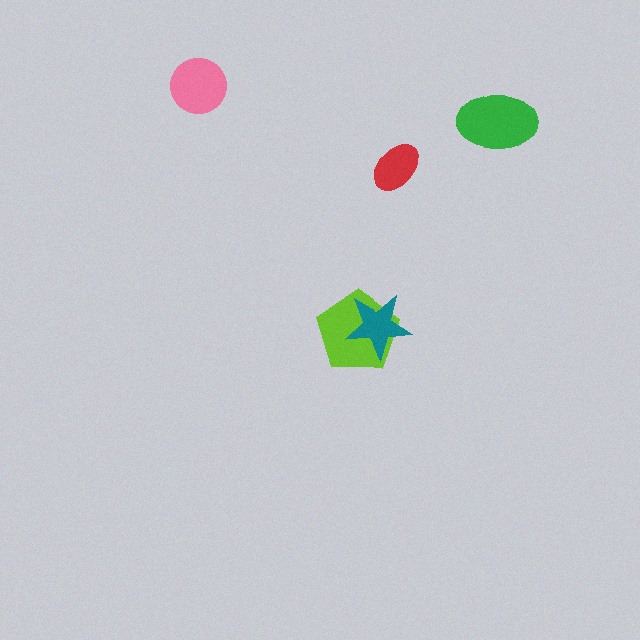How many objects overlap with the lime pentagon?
1 object overlaps with the lime pentagon.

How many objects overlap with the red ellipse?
0 objects overlap with the red ellipse.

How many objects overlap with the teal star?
1 object overlaps with the teal star.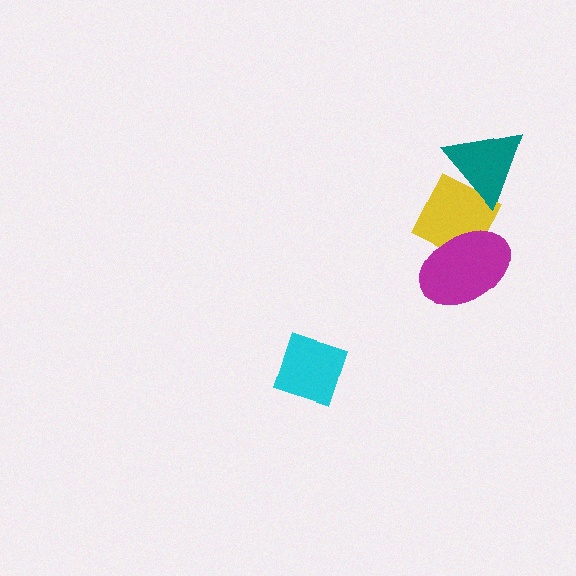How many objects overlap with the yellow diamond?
2 objects overlap with the yellow diamond.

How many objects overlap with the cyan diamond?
0 objects overlap with the cyan diamond.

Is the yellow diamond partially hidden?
Yes, it is partially covered by another shape.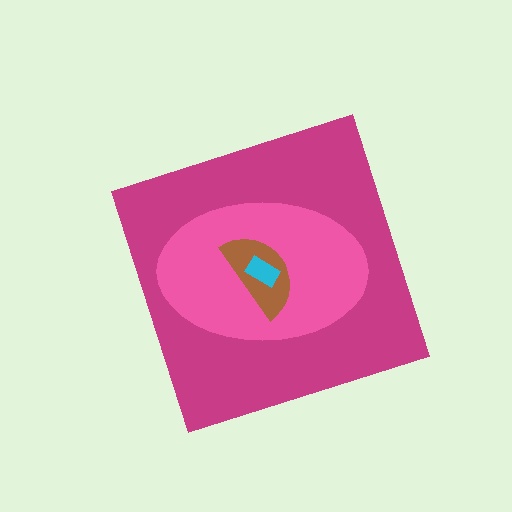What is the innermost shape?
The cyan rectangle.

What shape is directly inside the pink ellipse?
The brown semicircle.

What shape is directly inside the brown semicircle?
The cyan rectangle.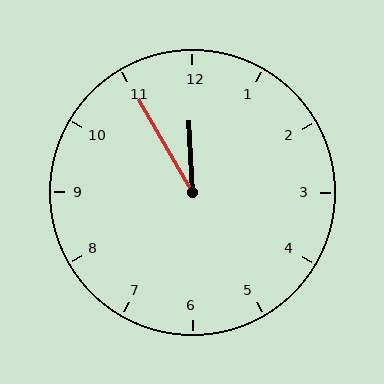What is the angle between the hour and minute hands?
Approximately 28 degrees.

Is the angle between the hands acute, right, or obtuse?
It is acute.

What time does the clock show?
11:55.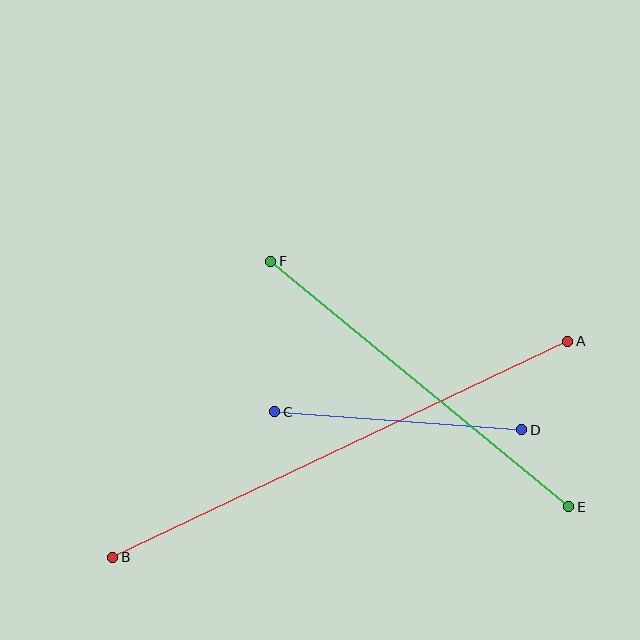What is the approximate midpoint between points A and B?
The midpoint is at approximately (340, 449) pixels.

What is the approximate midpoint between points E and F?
The midpoint is at approximately (420, 384) pixels.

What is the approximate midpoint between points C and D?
The midpoint is at approximately (398, 421) pixels.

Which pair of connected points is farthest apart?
Points A and B are farthest apart.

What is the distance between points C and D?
The distance is approximately 248 pixels.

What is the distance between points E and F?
The distance is approximately 386 pixels.